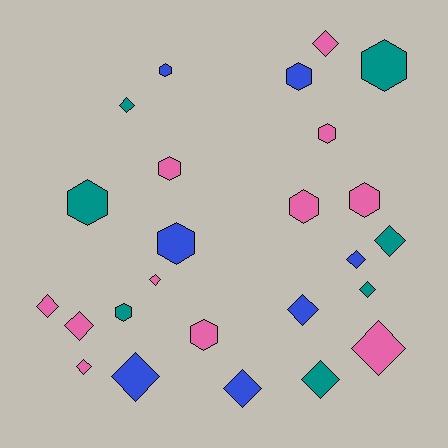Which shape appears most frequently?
Diamond, with 14 objects.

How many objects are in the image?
There are 25 objects.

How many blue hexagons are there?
There are 3 blue hexagons.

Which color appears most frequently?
Pink, with 11 objects.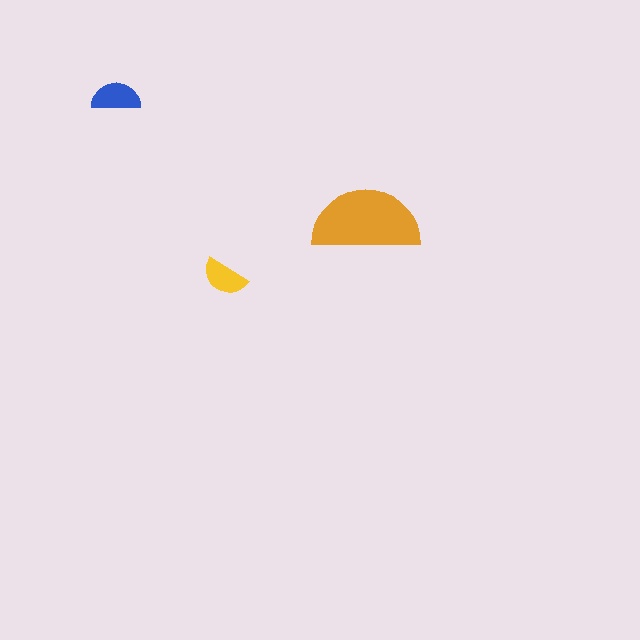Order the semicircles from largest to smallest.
the orange one, the blue one, the yellow one.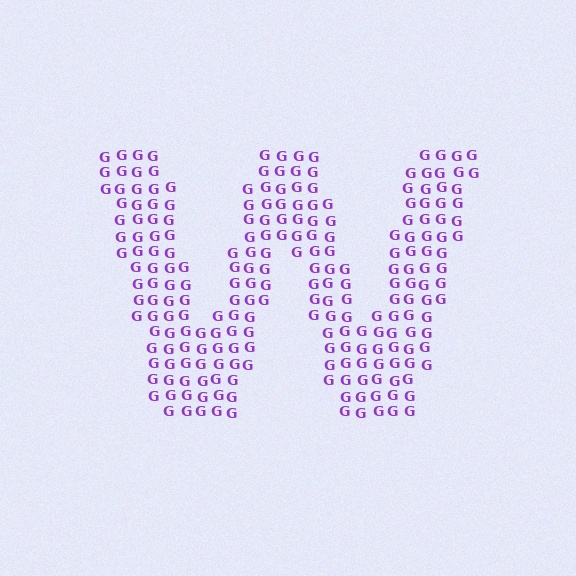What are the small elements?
The small elements are letter G's.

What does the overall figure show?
The overall figure shows the letter W.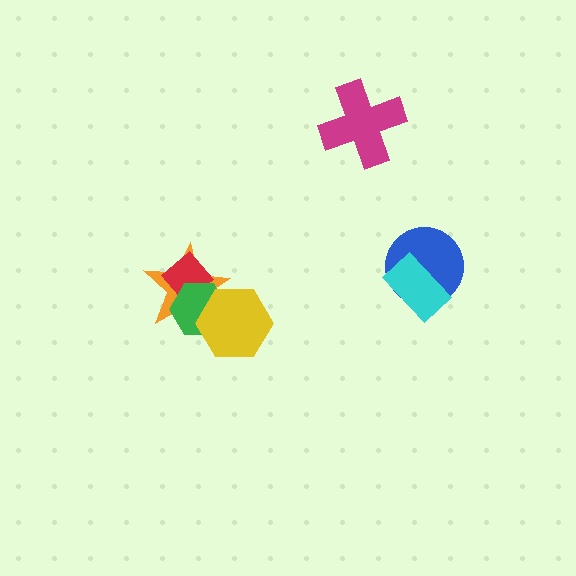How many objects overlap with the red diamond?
2 objects overlap with the red diamond.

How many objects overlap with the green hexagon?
3 objects overlap with the green hexagon.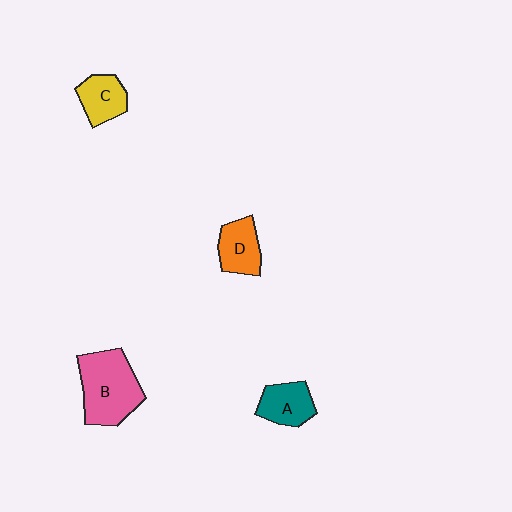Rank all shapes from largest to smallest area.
From largest to smallest: B (pink), D (orange), A (teal), C (yellow).